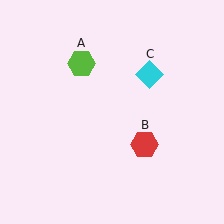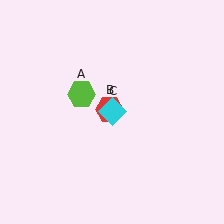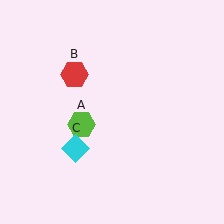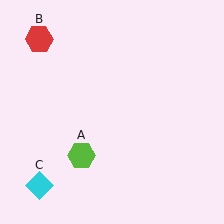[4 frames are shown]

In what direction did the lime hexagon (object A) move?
The lime hexagon (object A) moved down.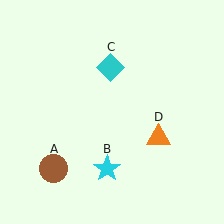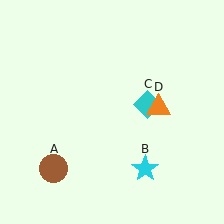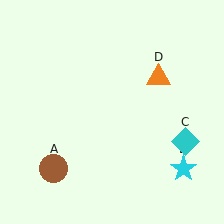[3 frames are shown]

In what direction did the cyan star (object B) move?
The cyan star (object B) moved right.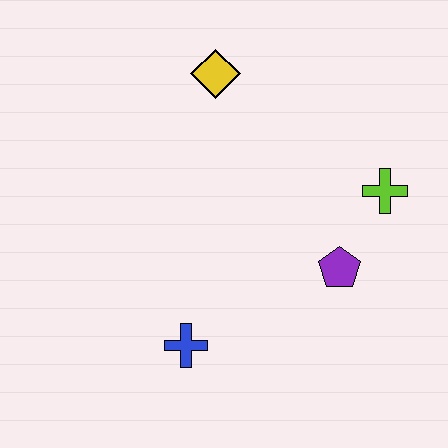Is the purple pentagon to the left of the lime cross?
Yes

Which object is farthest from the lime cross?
The blue cross is farthest from the lime cross.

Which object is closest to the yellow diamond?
The lime cross is closest to the yellow diamond.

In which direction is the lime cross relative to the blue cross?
The lime cross is to the right of the blue cross.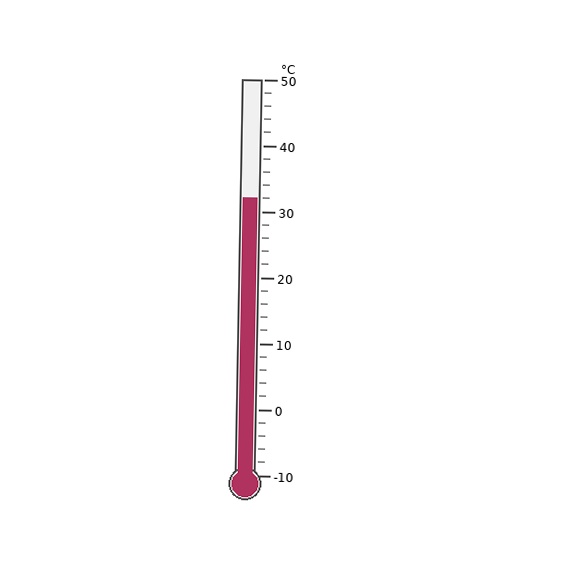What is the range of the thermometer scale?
The thermometer scale ranges from -10°C to 50°C.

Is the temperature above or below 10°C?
The temperature is above 10°C.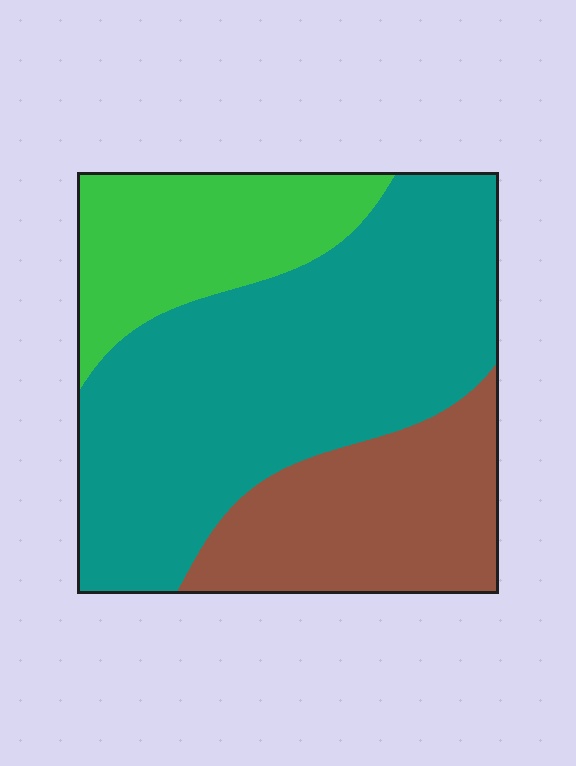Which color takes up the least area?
Green, at roughly 20%.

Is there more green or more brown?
Brown.